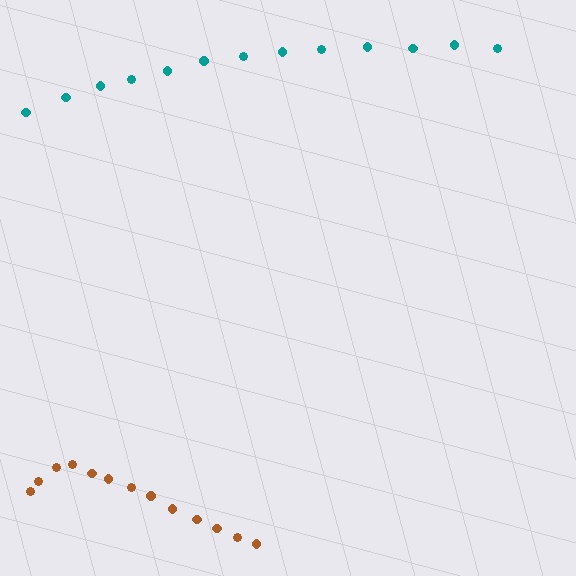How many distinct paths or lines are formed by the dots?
There are 2 distinct paths.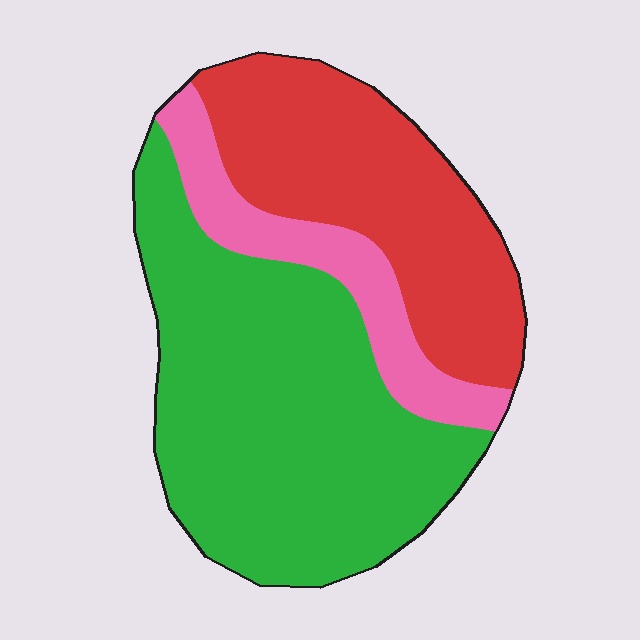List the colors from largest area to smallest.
From largest to smallest: green, red, pink.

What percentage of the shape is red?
Red covers 32% of the shape.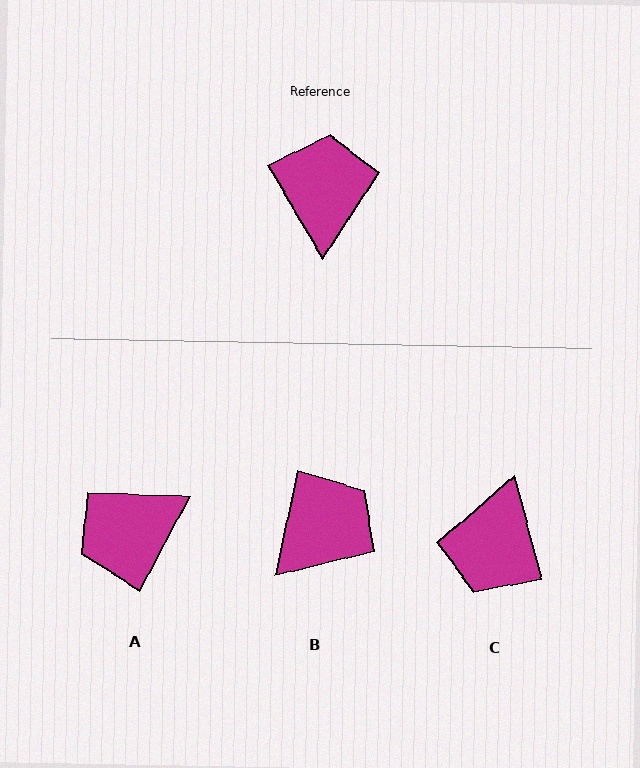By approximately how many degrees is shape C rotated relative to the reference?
Approximately 164 degrees counter-clockwise.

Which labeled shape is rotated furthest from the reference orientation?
C, about 164 degrees away.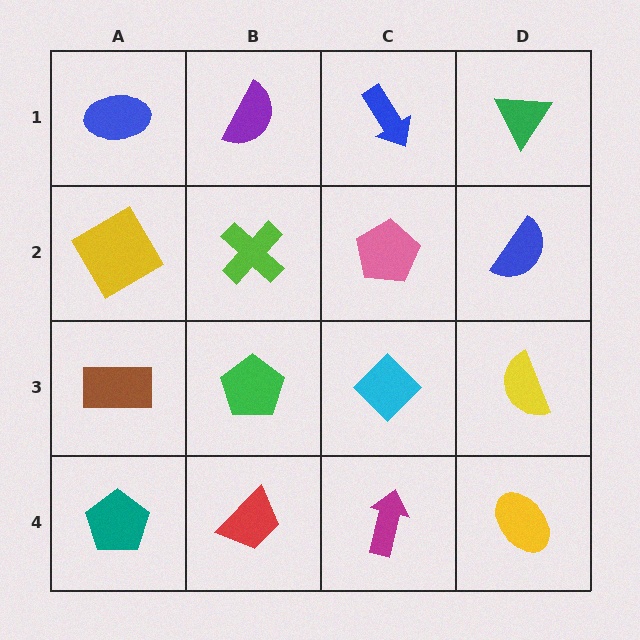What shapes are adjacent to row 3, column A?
A yellow diamond (row 2, column A), a teal pentagon (row 4, column A), a green pentagon (row 3, column B).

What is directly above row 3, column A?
A yellow diamond.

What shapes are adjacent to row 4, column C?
A cyan diamond (row 3, column C), a red trapezoid (row 4, column B), a yellow ellipse (row 4, column D).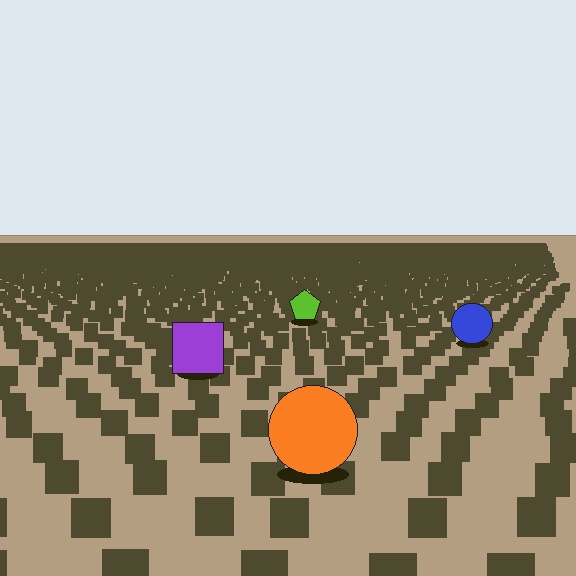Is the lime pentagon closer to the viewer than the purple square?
No. The purple square is closer — you can tell from the texture gradient: the ground texture is coarser near it.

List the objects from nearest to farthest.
From nearest to farthest: the orange circle, the purple square, the blue circle, the lime pentagon.